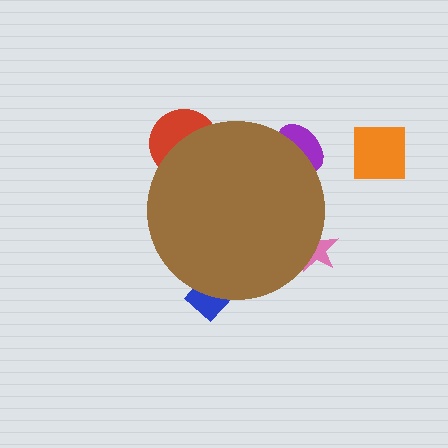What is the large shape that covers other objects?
A brown circle.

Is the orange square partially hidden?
No, the orange square is fully visible.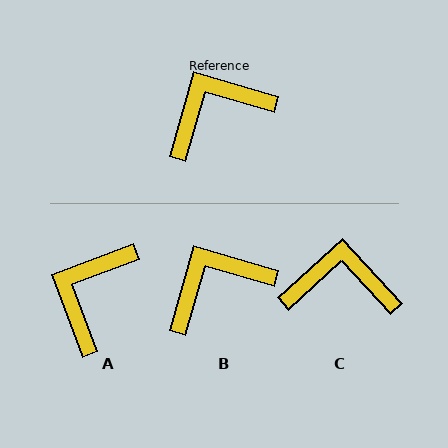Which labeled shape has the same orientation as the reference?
B.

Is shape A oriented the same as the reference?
No, it is off by about 37 degrees.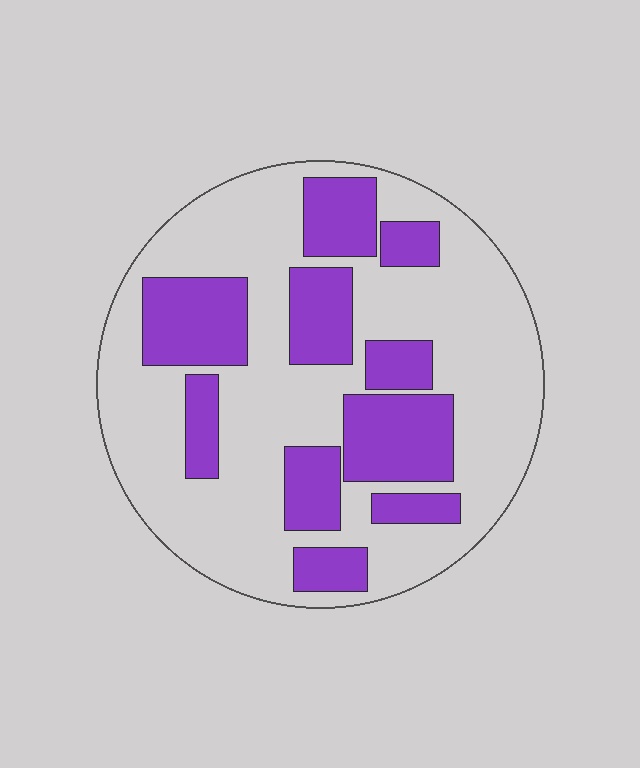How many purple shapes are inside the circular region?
10.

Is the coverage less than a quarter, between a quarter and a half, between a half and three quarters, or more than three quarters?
Between a quarter and a half.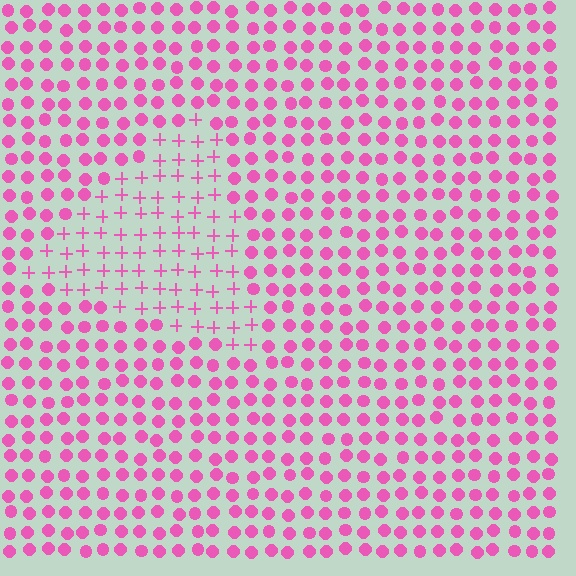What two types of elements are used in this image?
The image uses plus signs inside the triangle region and circles outside it.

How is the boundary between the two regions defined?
The boundary is defined by a change in element shape: plus signs inside vs. circles outside. All elements share the same color and spacing.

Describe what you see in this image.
The image is filled with small pink elements arranged in a uniform grid. A triangle-shaped region contains plus signs, while the surrounding area contains circles. The boundary is defined purely by the change in element shape.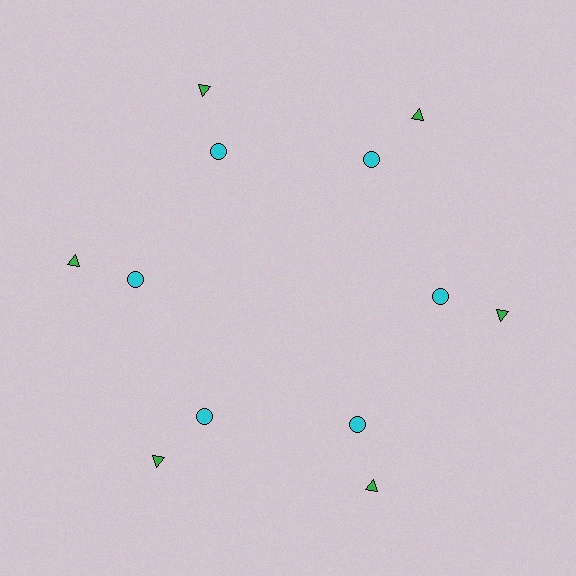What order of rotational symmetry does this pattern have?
This pattern has 6-fold rotational symmetry.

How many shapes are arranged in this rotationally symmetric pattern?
There are 12 shapes, arranged in 6 groups of 2.